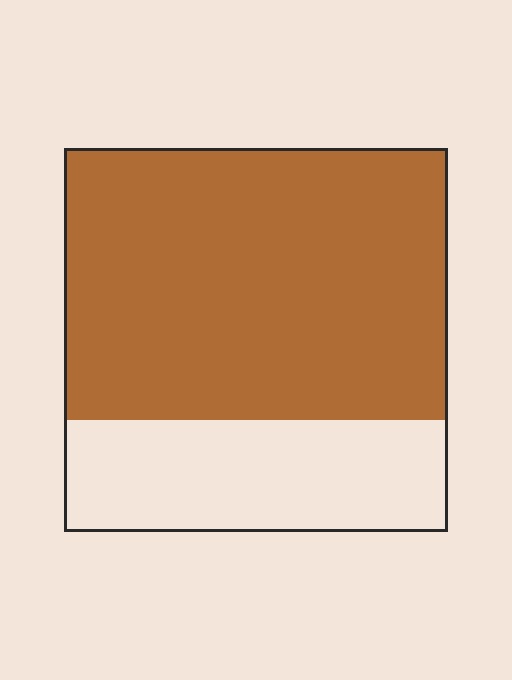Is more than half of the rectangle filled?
Yes.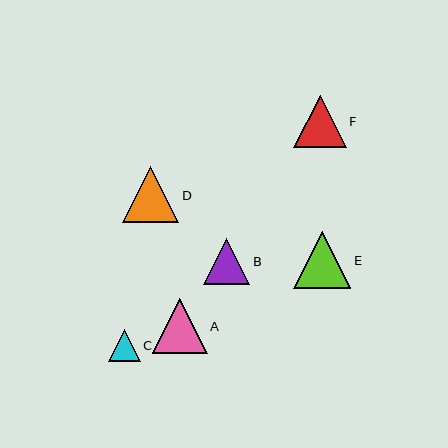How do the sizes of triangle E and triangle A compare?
Triangle E and triangle A are approximately the same size.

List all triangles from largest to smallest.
From largest to smallest: E, D, A, F, B, C.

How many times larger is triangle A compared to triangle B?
Triangle A is approximately 1.2 times the size of triangle B.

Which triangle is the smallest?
Triangle C is the smallest with a size of approximately 32 pixels.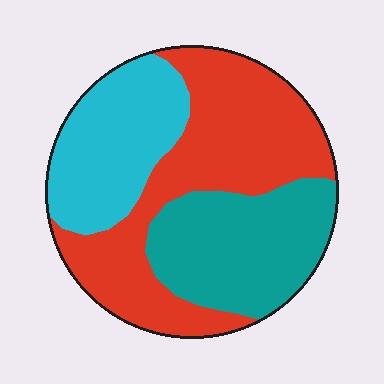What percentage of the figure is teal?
Teal takes up between a quarter and a half of the figure.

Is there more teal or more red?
Red.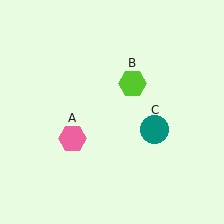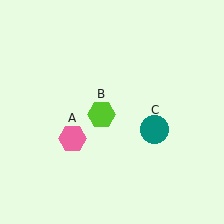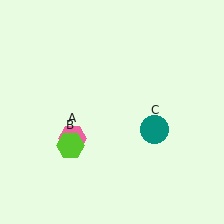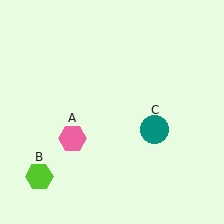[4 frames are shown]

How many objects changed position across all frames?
1 object changed position: lime hexagon (object B).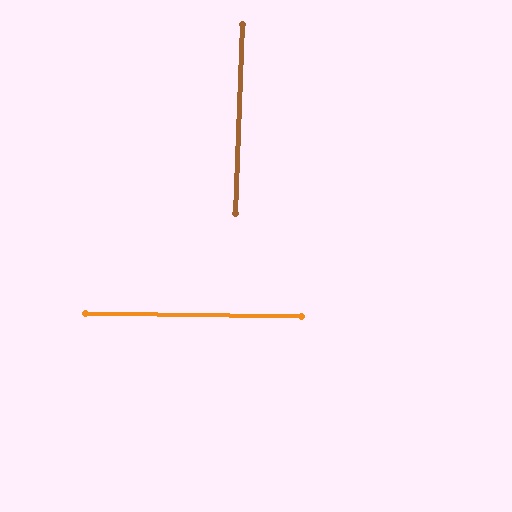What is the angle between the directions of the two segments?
Approximately 89 degrees.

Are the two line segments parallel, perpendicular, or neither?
Perpendicular — they meet at approximately 89°.